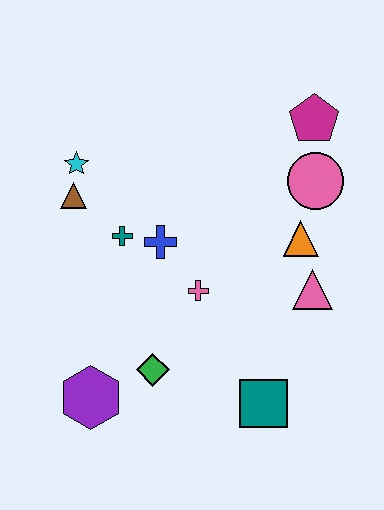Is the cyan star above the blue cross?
Yes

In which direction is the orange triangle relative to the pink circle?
The orange triangle is below the pink circle.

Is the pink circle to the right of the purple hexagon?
Yes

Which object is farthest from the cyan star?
The teal square is farthest from the cyan star.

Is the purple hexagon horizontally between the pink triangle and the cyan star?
Yes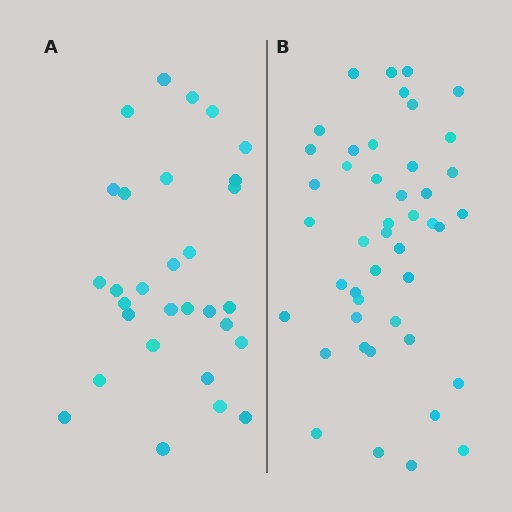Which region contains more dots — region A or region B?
Region B (the right region) has more dots.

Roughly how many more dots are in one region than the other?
Region B has approximately 15 more dots than region A.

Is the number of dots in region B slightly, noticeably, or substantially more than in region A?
Region B has substantially more. The ratio is roughly 1.5 to 1.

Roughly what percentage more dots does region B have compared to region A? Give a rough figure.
About 50% more.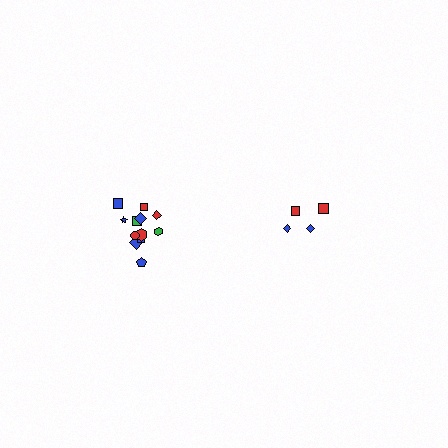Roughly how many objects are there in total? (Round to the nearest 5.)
Roughly 15 objects in total.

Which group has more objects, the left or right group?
The left group.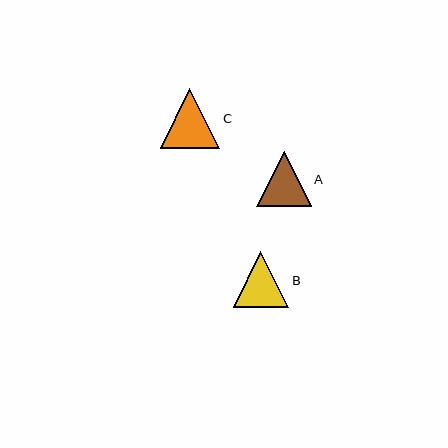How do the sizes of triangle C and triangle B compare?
Triangle C and triangle B are approximately the same size.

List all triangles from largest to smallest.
From largest to smallest: C, B, A.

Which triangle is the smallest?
Triangle A is the smallest with a size of approximately 55 pixels.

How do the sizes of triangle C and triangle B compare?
Triangle C and triangle B are approximately the same size.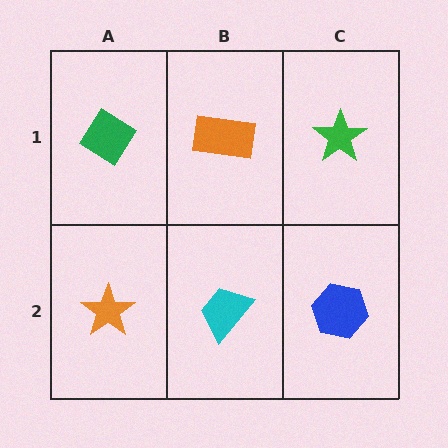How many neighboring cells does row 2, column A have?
2.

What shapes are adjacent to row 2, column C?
A green star (row 1, column C), a cyan trapezoid (row 2, column B).